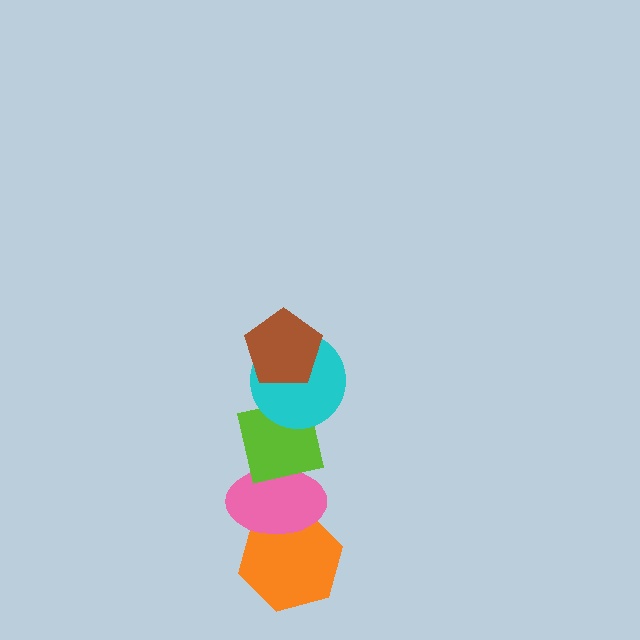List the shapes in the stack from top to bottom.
From top to bottom: the brown pentagon, the cyan circle, the lime square, the pink ellipse, the orange hexagon.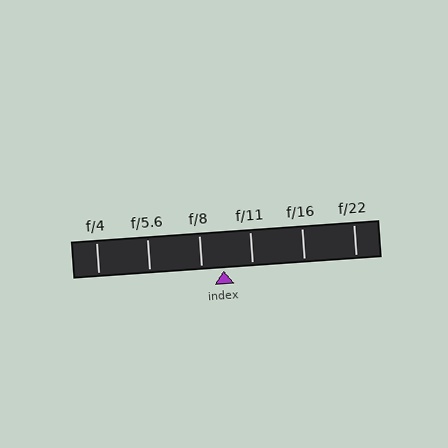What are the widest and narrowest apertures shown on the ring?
The widest aperture shown is f/4 and the narrowest is f/22.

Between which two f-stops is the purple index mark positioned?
The index mark is between f/8 and f/11.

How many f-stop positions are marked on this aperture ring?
There are 6 f-stop positions marked.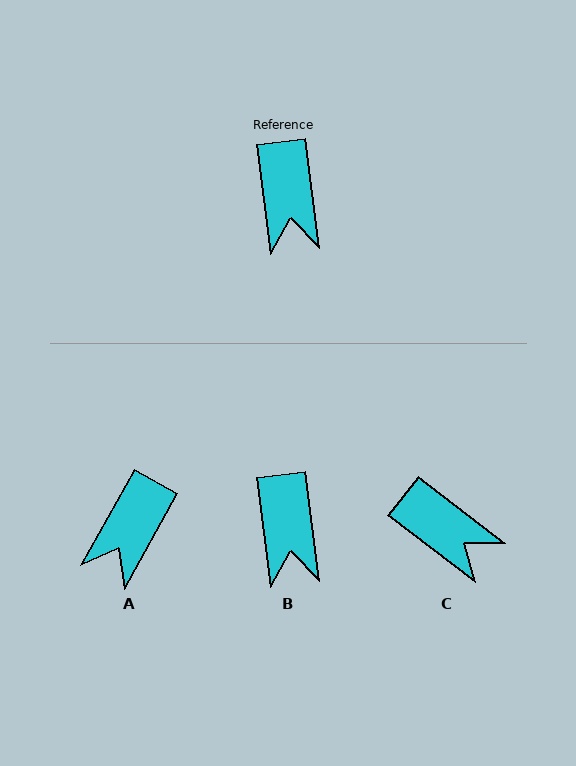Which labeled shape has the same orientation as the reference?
B.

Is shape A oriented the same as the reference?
No, it is off by about 36 degrees.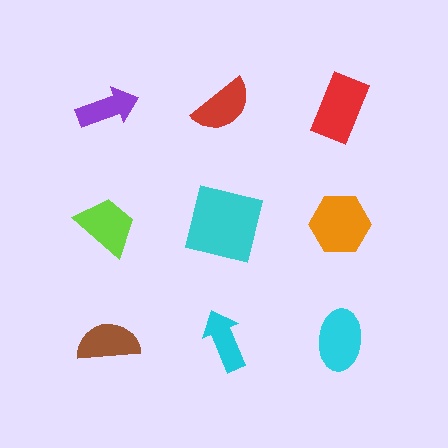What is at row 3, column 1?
A brown semicircle.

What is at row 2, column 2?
A cyan square.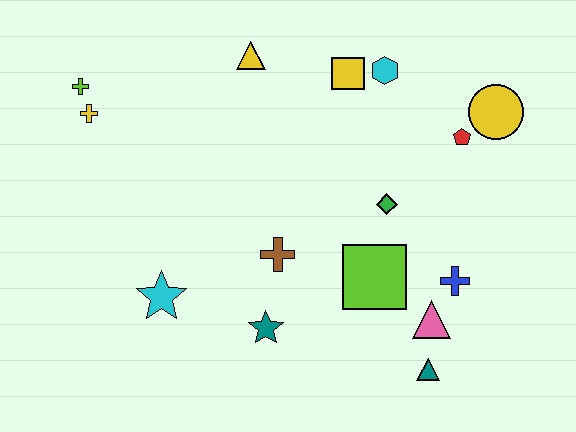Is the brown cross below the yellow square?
Yes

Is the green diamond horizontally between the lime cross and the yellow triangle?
No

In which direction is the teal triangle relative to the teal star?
The teal triangle is to the right of the teal star.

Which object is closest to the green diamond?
The lime square is closest to the green diamond.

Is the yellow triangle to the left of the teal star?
Yes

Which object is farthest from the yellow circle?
The lime cross is farthest from the yellow circle.